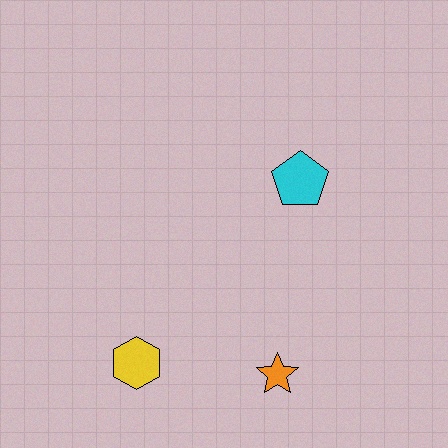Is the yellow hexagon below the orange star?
No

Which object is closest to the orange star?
The yellow hexagon is closest to the orange star.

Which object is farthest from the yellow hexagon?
The cyan pentagon is farthest from the yellow hexagon.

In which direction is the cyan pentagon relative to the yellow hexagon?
The cyan pentagon is above the yellow hexagon.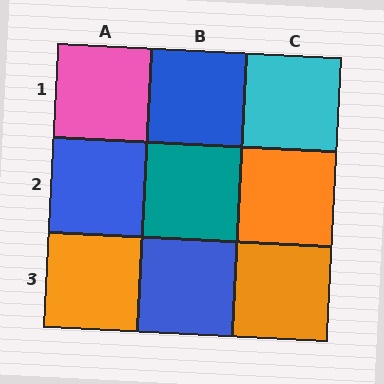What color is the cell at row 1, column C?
Cyan.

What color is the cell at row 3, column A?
Orange.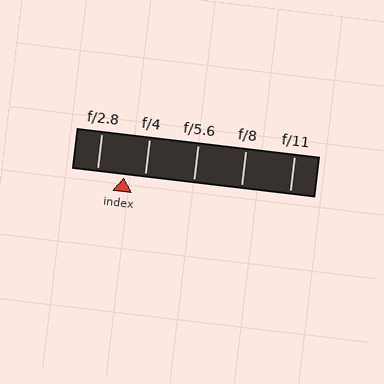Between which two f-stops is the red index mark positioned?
The index mark is between f/2.8 and f/4.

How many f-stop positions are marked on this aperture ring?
There are 5 f-stop positions marked.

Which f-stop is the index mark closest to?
The index mark is closest to f/4.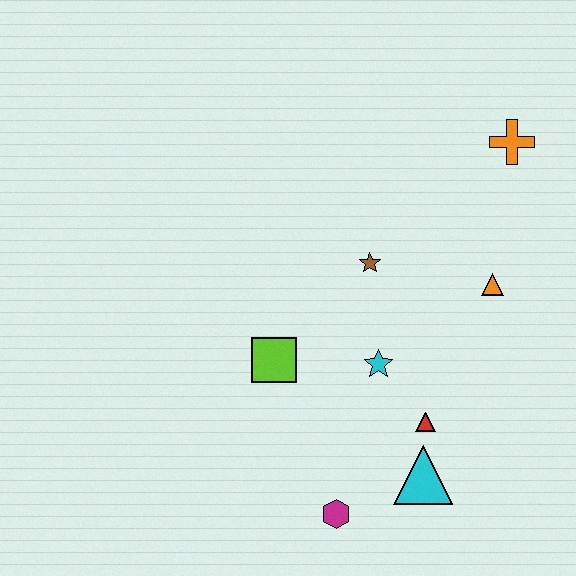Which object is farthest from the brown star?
The magenta hexagon is farthest from the brown star.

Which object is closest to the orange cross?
The orange triangle is closest to the orange cross.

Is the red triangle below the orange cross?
Yes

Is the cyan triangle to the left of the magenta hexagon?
No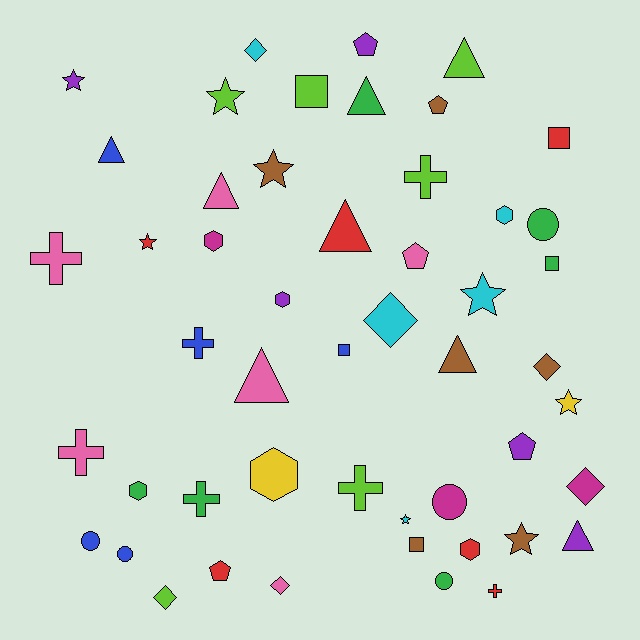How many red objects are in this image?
There are 6 red objects.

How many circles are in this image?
There are 5 circles.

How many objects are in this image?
There are 50 objects.